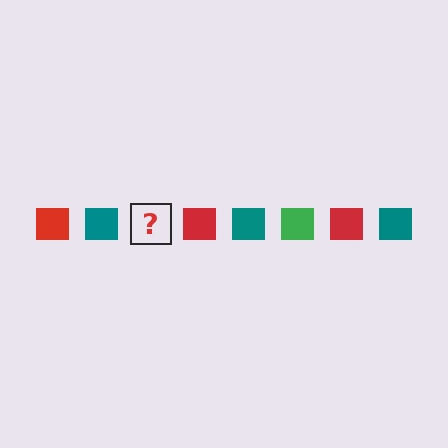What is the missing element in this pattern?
The missing element is a green square.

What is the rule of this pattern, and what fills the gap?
The rule is that the pattern cycles through red, teal, green squares. The gap should be filled with a green square.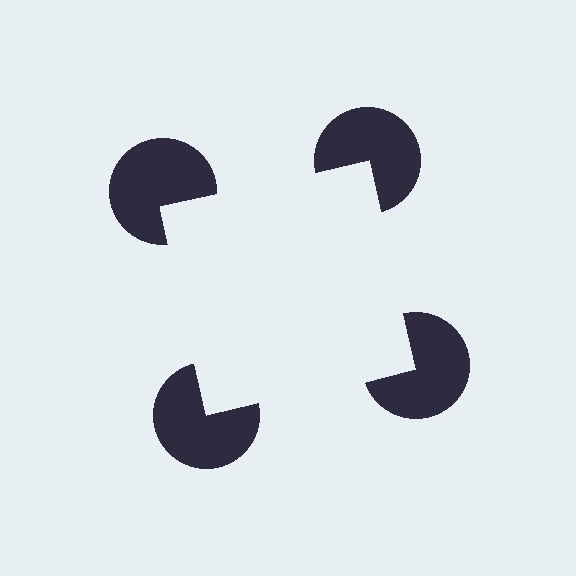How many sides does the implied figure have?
4 sides.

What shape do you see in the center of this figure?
An illusory square — its edges are inferred from the aligned wedge cuts in the pac-man discs, not physically drawn.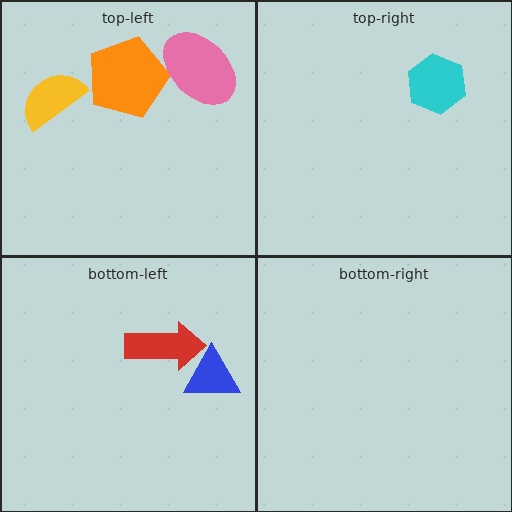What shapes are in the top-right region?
The cyan hexagon.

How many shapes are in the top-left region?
3.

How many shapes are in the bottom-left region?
2.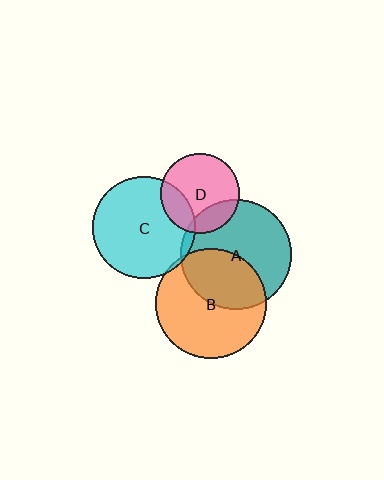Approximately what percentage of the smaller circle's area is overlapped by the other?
Approximately 20%.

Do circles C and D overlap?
Yes.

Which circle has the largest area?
Circle A (teal).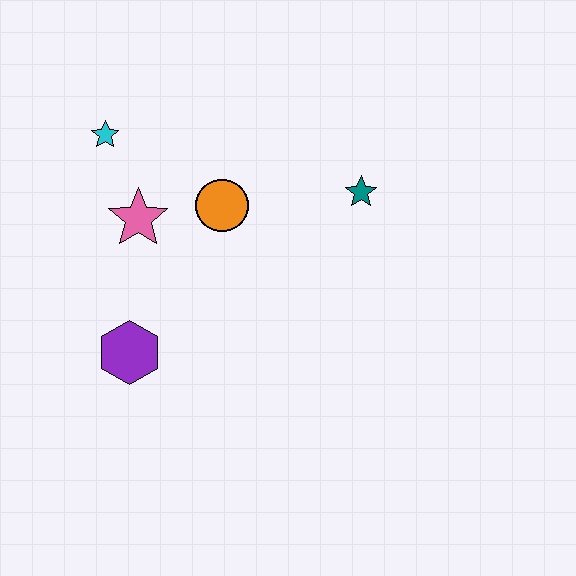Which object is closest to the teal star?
The orange circle is closest to the teal star.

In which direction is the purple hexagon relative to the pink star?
The purple hexagon is below the pink star.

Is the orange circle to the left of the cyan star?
No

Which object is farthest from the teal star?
The purple hexagon is farthest from the teal star.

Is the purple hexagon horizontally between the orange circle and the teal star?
No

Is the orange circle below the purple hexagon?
No